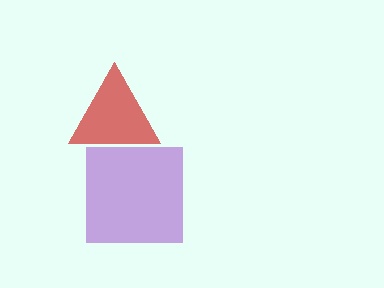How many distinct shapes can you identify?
There are 2 distinct shapes: a purple square, a red triangle.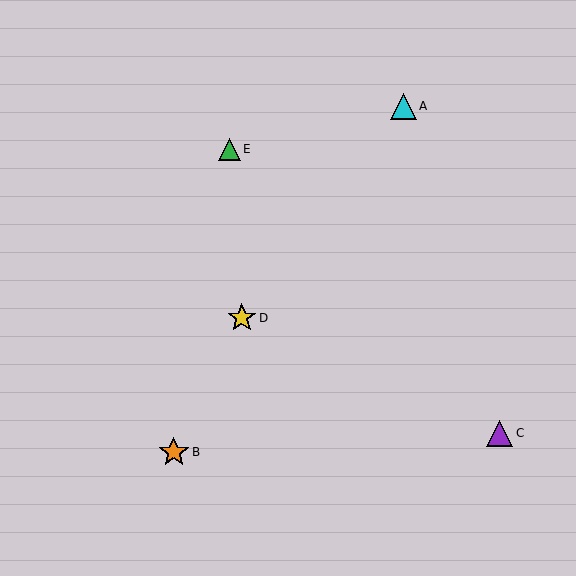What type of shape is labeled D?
Shape D is a yellow star.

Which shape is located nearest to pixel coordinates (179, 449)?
The orange star (labeled B) at (174, 452) is nearest to that location.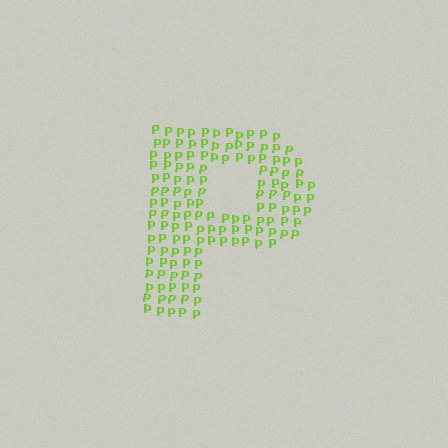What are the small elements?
The small elements are letter P's.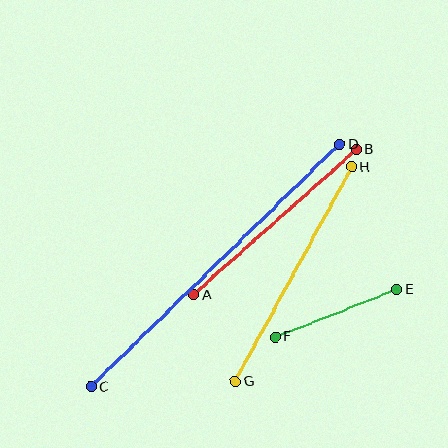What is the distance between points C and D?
The distance is approximately 347 pixels.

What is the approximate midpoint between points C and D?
The midpoint is at approximately (215, 266) pixels.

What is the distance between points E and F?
The distance is approximately 130 pixels.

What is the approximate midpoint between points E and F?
The midpoint is at approximately (336, 313) pixels.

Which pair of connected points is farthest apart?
Points C and D are farthest apart.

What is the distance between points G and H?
The distance is approximately 244 pixels.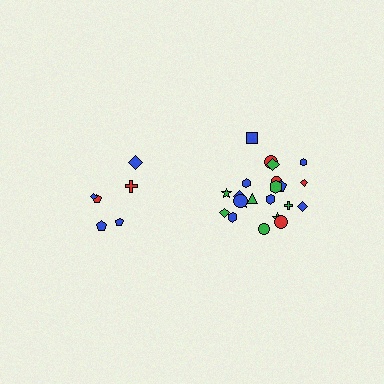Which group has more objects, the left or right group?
The right group.